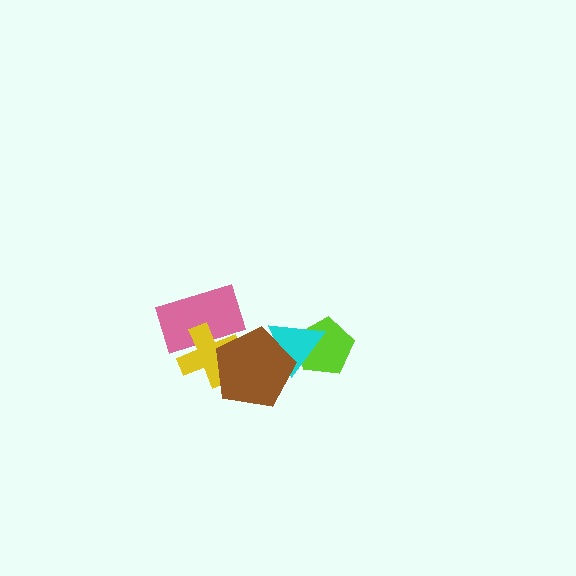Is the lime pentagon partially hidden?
Yes, it is partially covered by another shape.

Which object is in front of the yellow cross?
The brown pentagon is in front of the yellow cross.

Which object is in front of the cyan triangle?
The brown pentagon is in front of the cyan triangle.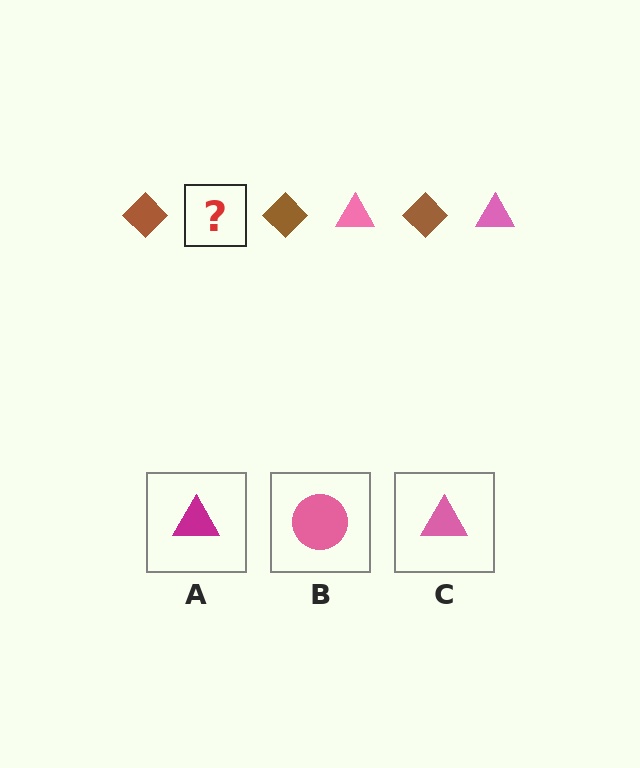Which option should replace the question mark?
Option C.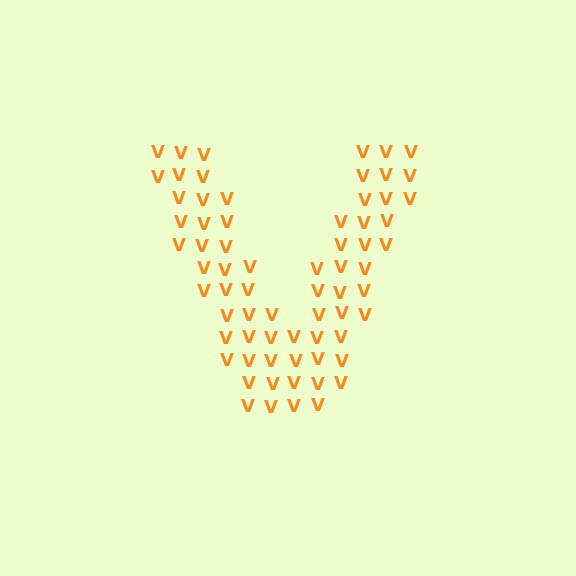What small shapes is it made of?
It is made of small letter V's.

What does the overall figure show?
The overall figure shows the letter V.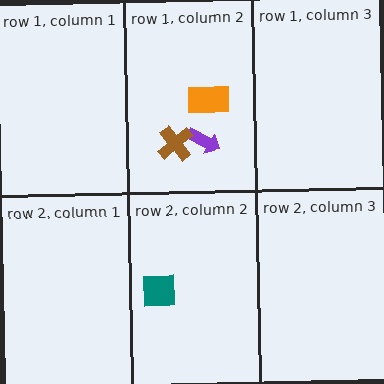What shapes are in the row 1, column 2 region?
The purple arrow, the brown cross, the orange rectangle.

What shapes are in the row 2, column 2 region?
The teal square.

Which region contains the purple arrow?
The row 1, column 2 region.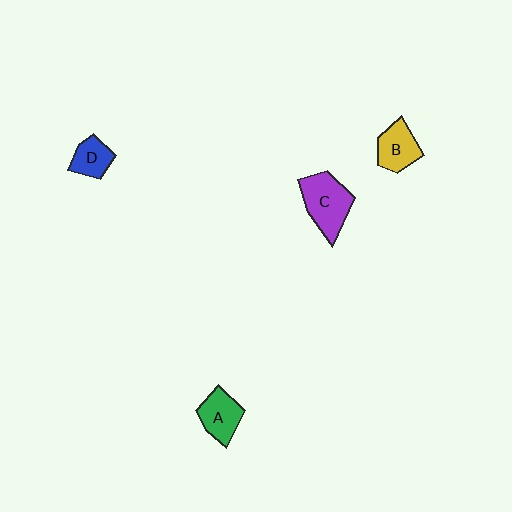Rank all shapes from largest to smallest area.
From largest to smallest: C (purple), A (green), B (yellow), D (blue).